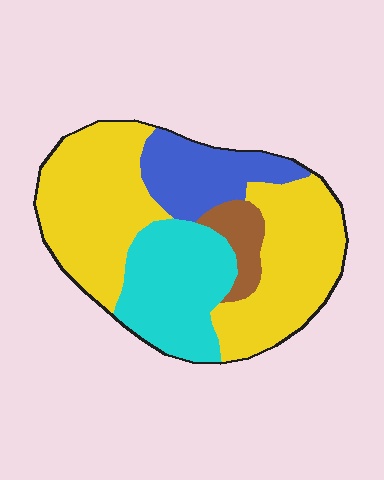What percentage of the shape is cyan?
Cyan covers roughly 25% of the shape.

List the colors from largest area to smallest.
From largest to smallest: yellow, cyan, blue, brown.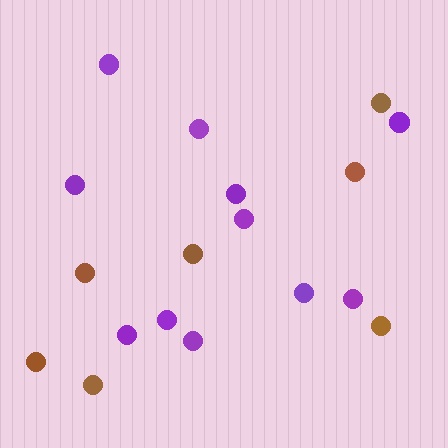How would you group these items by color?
There are 2 groups: one group of brown circles (7) and one group of purple circles (11).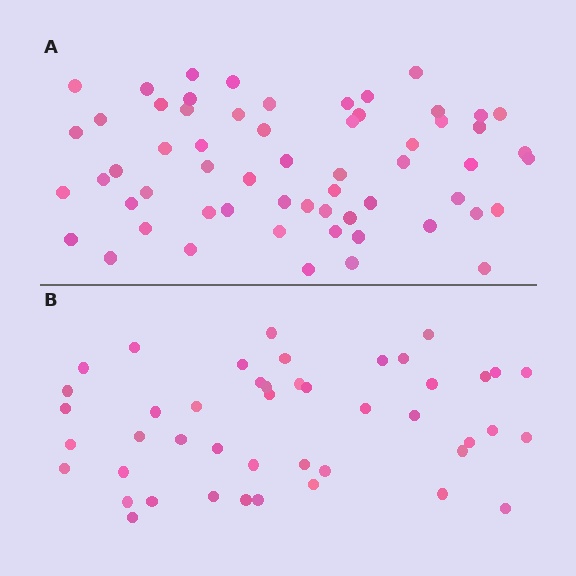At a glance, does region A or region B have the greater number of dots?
Region A (the top region) has more dots.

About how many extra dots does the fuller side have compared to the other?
Region A has approximately 15 more dots than region B.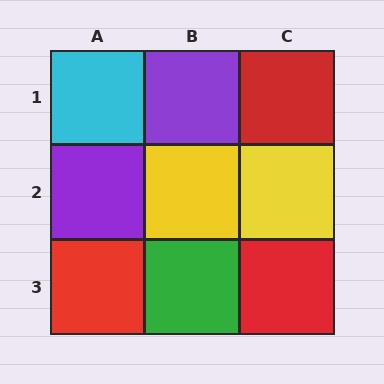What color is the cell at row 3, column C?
Red.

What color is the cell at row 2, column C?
Yellow.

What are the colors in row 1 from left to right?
Cyan, purple, red.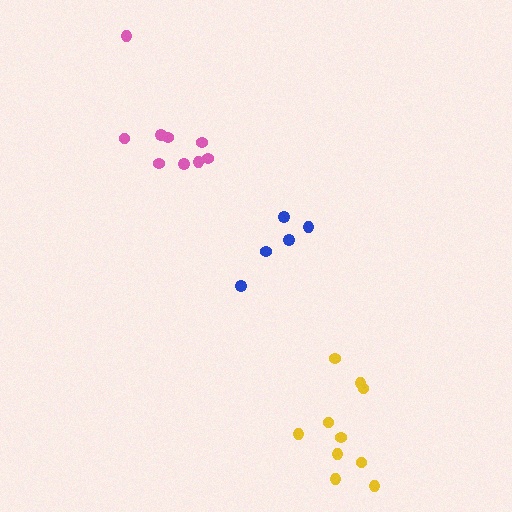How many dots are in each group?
Group 1: 5 dots, Group 2: 9 dots, Group 3: 10 dots (24 total).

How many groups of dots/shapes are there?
There are 3 groups.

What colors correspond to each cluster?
The clusters are colored: blue, pink, yellow.